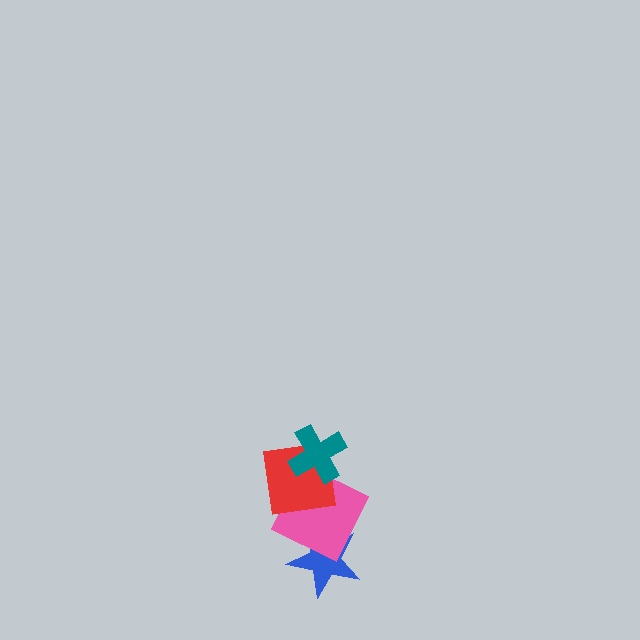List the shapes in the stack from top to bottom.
From top to bottom: the teal cross, the red square, the pink square, the blue star.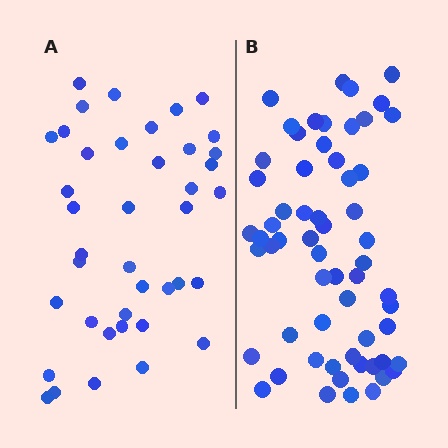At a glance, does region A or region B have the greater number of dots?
Region B (the right region) has more dots.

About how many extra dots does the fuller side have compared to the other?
Region B has approximately 20 more dots than region A.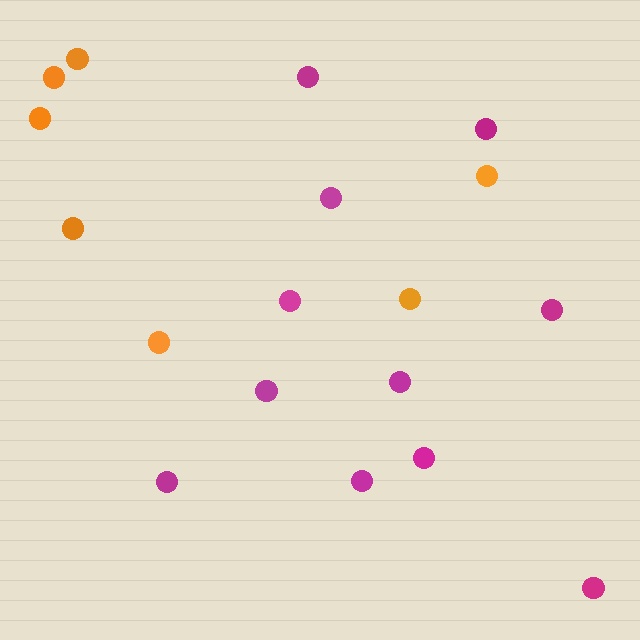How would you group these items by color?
There are 2 groups: one group of magenta circles (11) and one group of orange circles (7).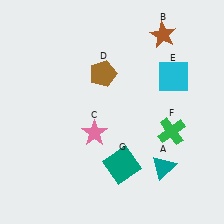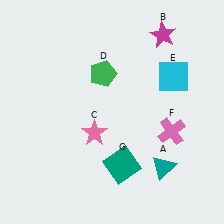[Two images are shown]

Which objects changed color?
B changed from brown to magenta. D changed from brown to green. F changed from green to pink.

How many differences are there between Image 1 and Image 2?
There are 3 differences between the two images.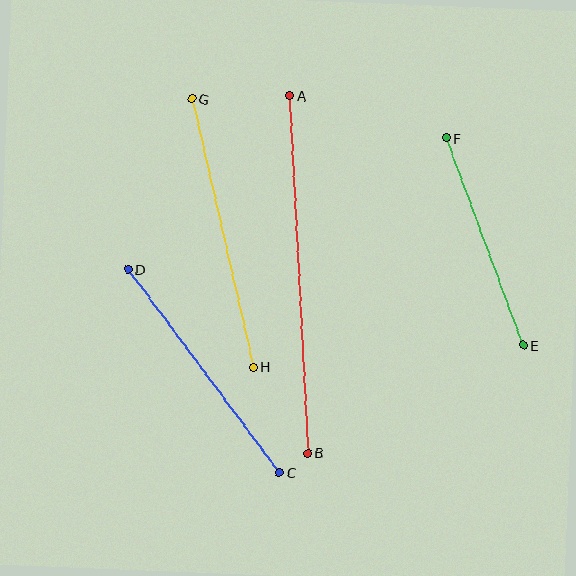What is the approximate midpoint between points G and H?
The midpoint is at approximately (222, 233) pixels.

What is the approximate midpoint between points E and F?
The midpoint is at approximately (485, 242) pixels.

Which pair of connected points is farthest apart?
Points A and B are farthest apart.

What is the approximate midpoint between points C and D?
The midpoint is at approximately (204, 371) pixels.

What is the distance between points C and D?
The distance is approximately 254 pixels.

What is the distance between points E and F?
The distance is approximately 221 pixels.